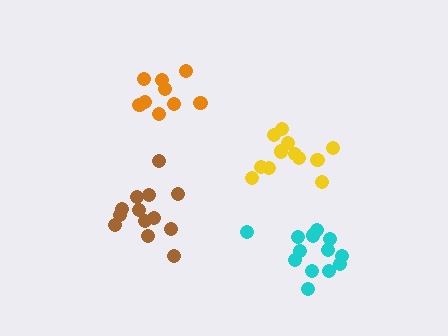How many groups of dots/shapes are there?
There are 4 groups.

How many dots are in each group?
Group 1: 13 dots, Group 2: 13 dots, Group 3: 9 dots, Group 4: 12 dots (47 total).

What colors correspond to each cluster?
The clusters are colored: cyan, brown, orange, yellow.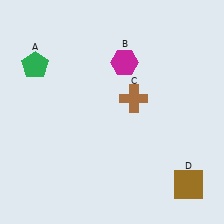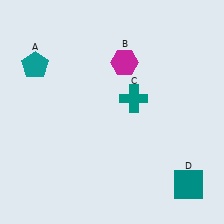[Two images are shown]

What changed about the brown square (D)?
In Image 1, D is brown. In Image 2, it changed to teal.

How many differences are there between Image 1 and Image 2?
There are 3 differences between the two images.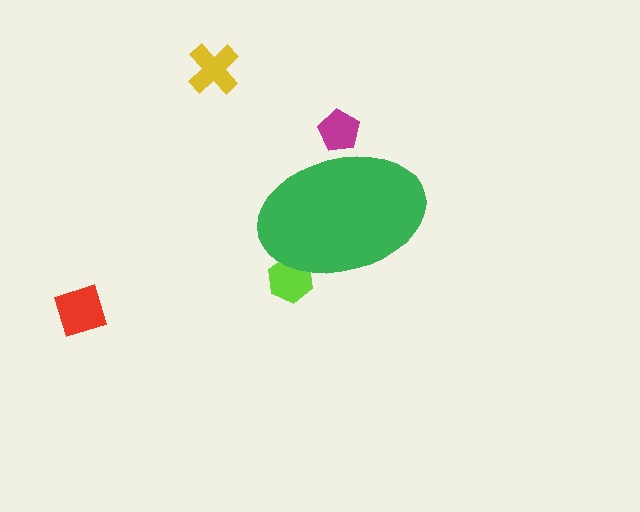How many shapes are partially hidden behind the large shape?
2 shapes are partially hidden.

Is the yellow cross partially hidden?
No, the yellow cross is fully visible.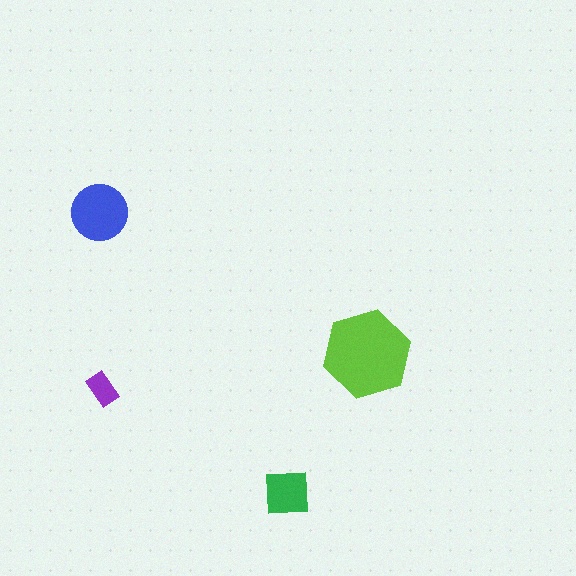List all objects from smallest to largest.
The purple rectangle, the green square, the blue circle, the lime hexagon.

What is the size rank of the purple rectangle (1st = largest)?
4th.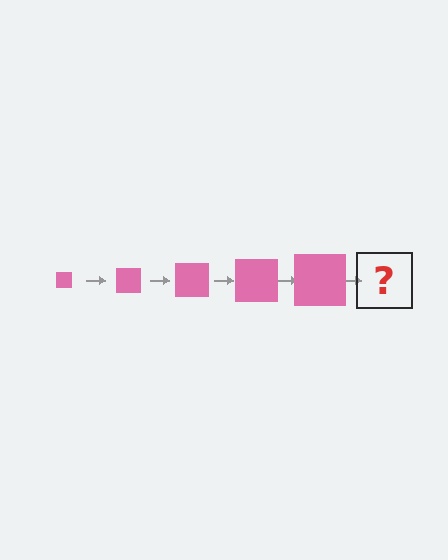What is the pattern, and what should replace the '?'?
The pattern is that the square gets progressively larger each step. The '?' should be a pink square, larger than the previous one.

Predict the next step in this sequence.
The next step is a pink square, larger than the previous one.